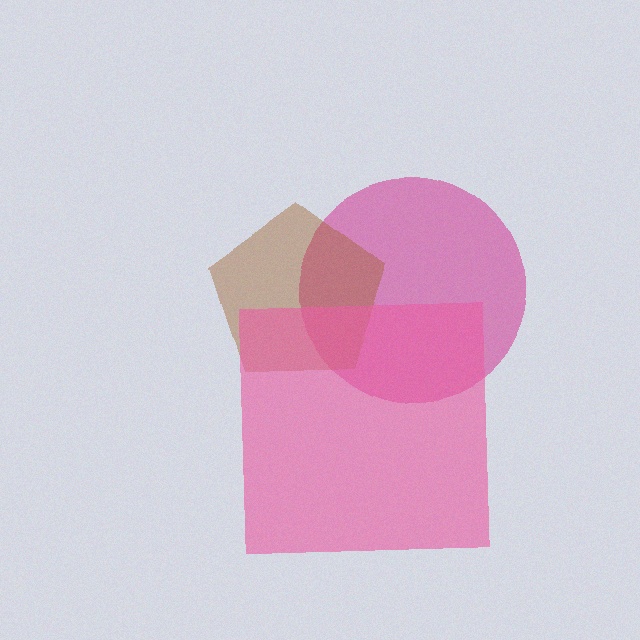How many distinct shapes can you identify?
There are 3 distinct shapes: a magenta circle, a brown pentagon, a pink square.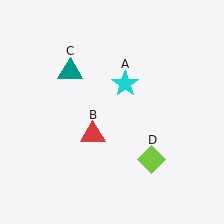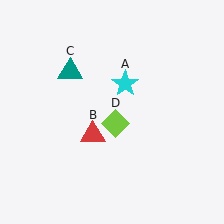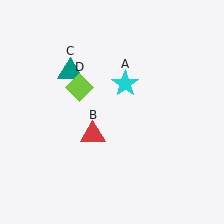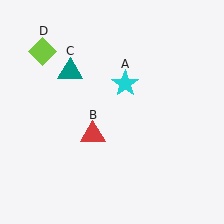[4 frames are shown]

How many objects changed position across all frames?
1 object changed position: lime diamond (object D).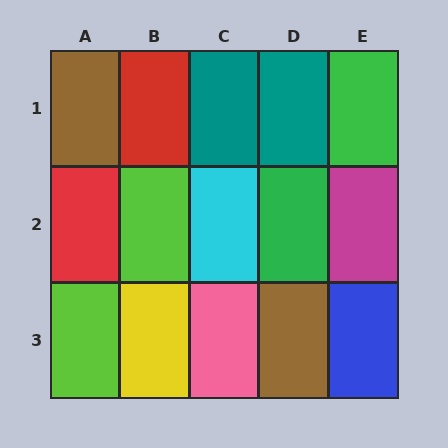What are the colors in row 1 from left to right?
Brown, red, teal, teal, green.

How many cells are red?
2 cells are red.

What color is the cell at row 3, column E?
Blue.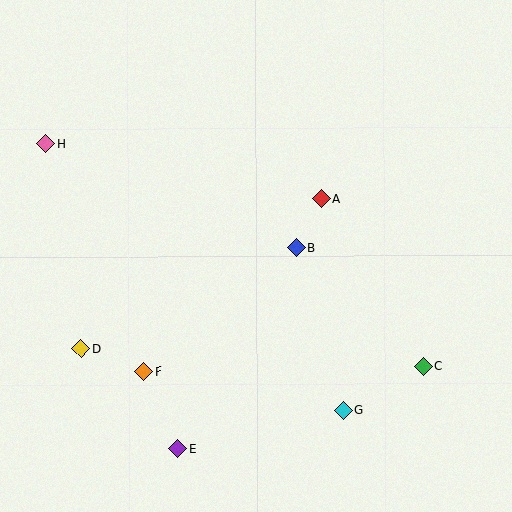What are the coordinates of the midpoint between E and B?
The midpoint between E and B is at (237, 348).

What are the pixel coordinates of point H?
Point H is at (46, 144).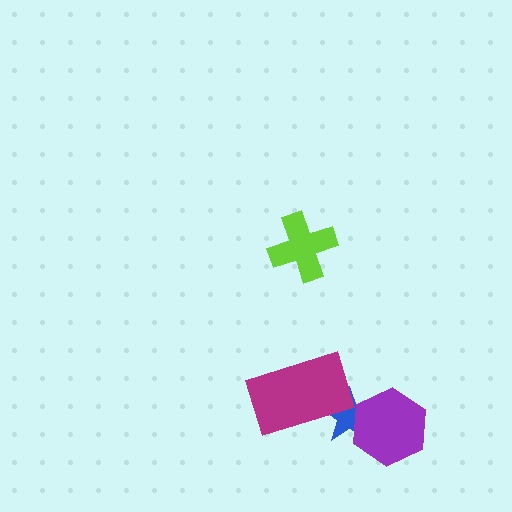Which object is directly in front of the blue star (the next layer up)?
The purple hexagon is directly in front of the blue star.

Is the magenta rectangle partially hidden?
No, no other shape covers it.